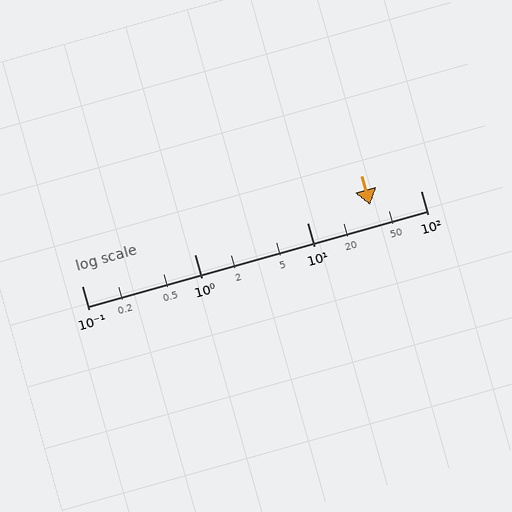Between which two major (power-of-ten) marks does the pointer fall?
The pointer is between 10 and 100.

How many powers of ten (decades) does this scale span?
The scale spans 3 decades, from 0.1 to 100.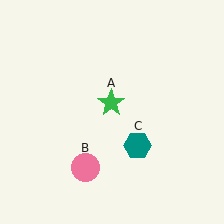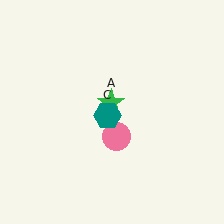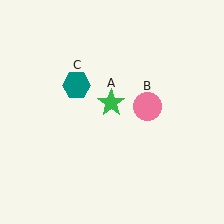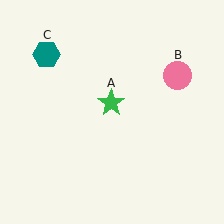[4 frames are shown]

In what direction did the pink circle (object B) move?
The pink circle (object B) moved up and to the right.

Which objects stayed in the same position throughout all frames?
Green star (object A) remained stationary.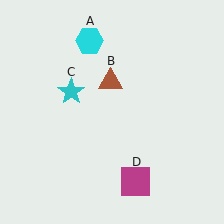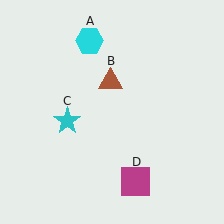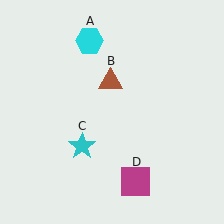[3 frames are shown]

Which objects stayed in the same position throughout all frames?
Cyan hexagon (object A) and brown triangle (object B) and magenta square (object D) remained stationary.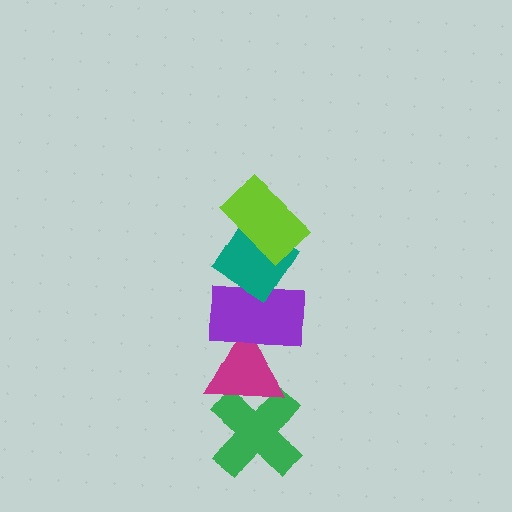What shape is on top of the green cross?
The magenta triangle is on top of the green cross.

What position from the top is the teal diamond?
The teal diamond is 2nd from the top.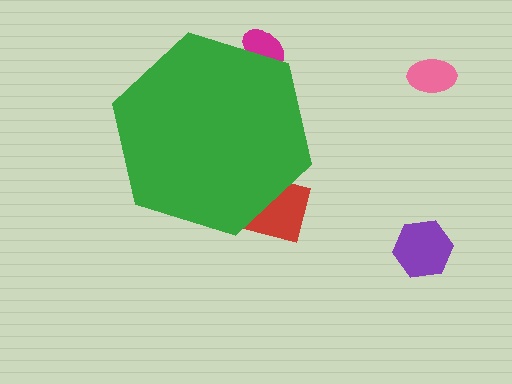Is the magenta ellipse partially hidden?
Yes, the magenta ellipse is partially hidden behind the green hexagon.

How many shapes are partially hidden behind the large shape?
2 shapes are partially hidden.